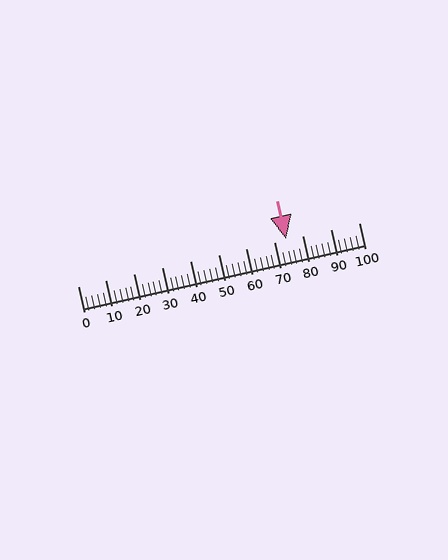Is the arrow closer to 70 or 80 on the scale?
The arrow is closer to 70.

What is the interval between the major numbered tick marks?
The major tick marks are spaced 10 units apart.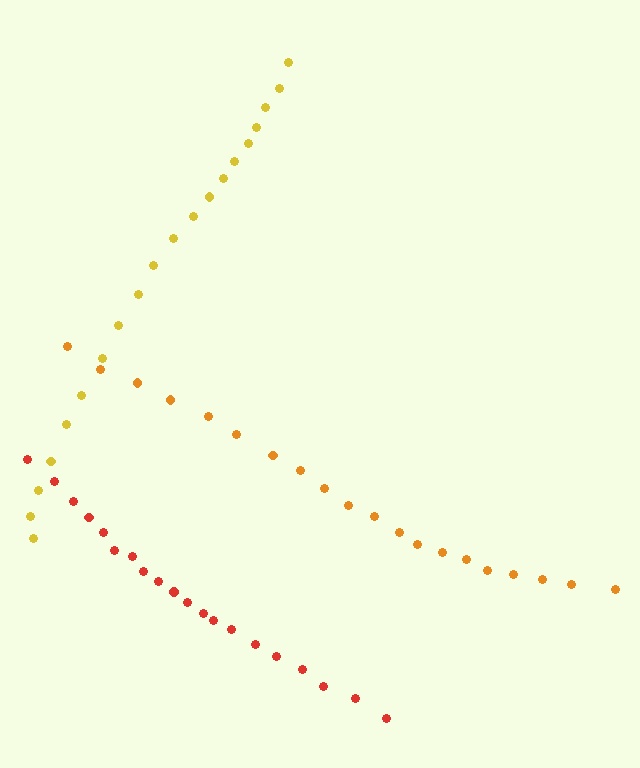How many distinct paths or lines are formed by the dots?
There are 3 distinct paths.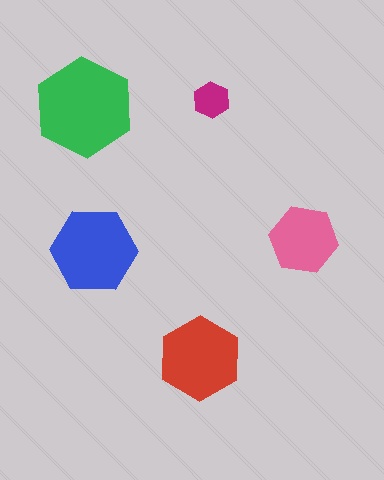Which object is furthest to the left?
The green hexagon is leftmost.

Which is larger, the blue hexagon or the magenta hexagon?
The blue one.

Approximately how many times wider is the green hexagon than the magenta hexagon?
About 2.5 times wider.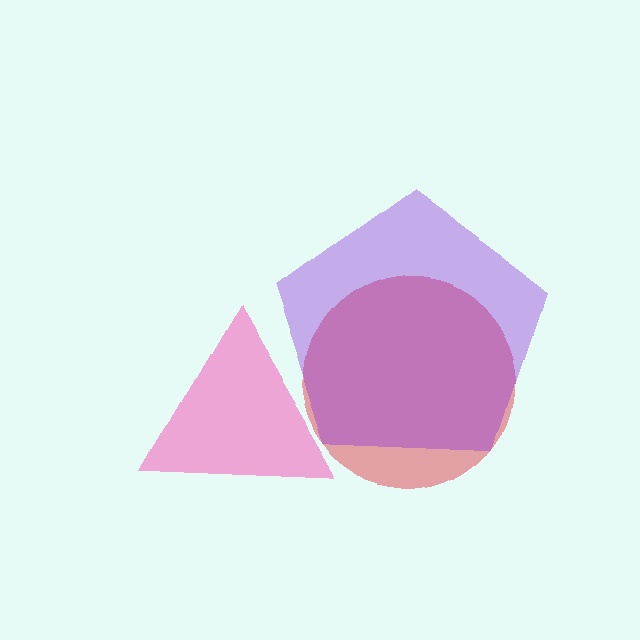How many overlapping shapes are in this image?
There are 3 overlapping shapes in the image.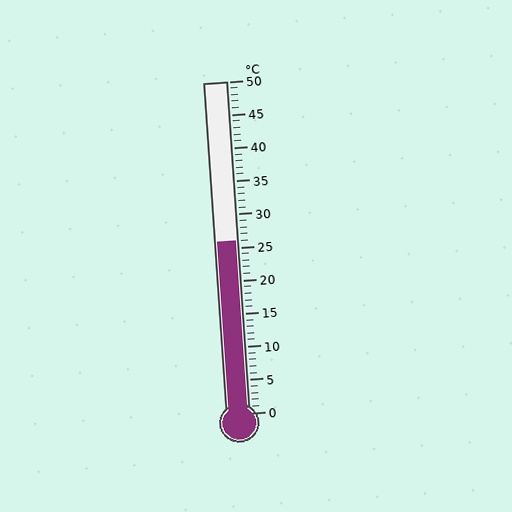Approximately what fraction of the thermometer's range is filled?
The thermometer is filled to approximately 50% of its range.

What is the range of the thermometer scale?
The thermometer scale ranges from 0°C to 50°C.